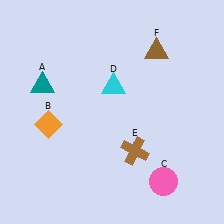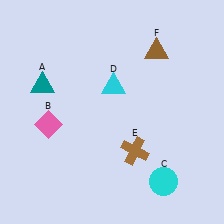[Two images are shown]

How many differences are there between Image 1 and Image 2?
There are 2 differences between the two images.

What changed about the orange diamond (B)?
In Image 1, B is orange. In Image 2, it changed to pink.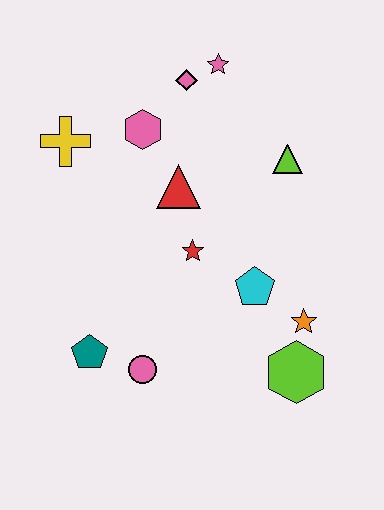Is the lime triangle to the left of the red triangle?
No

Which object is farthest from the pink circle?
The pink star is farthest from the pink circle.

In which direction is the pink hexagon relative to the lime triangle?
The pink hexagon is to the left of the lime triangle.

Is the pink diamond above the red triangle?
Yes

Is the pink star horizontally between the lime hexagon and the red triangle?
Yes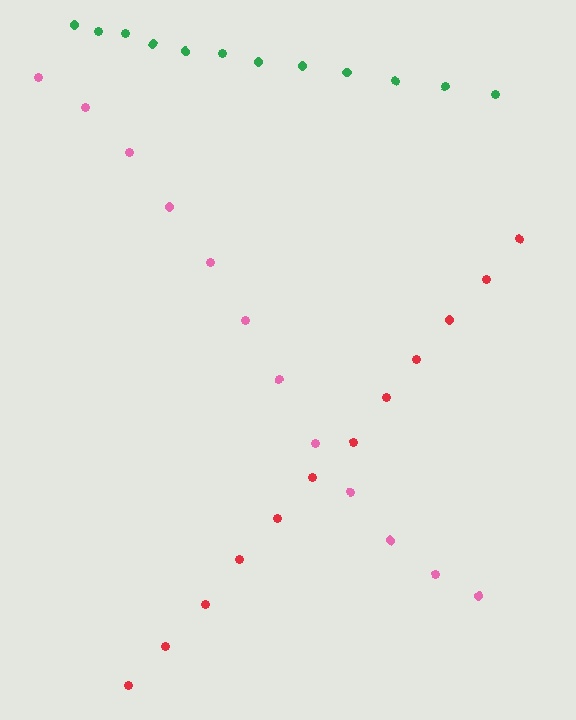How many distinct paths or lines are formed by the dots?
There are 3 distinct paths.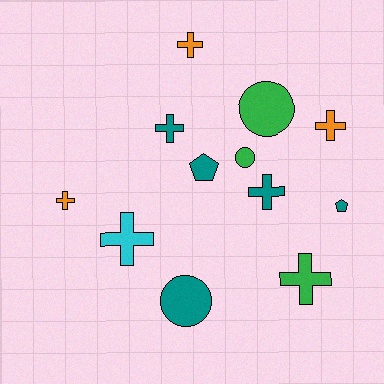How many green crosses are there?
There is 1 green cross.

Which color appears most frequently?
Teal, with 5 objects.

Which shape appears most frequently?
Cross, with 7 objects.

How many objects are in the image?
There are 12 objects.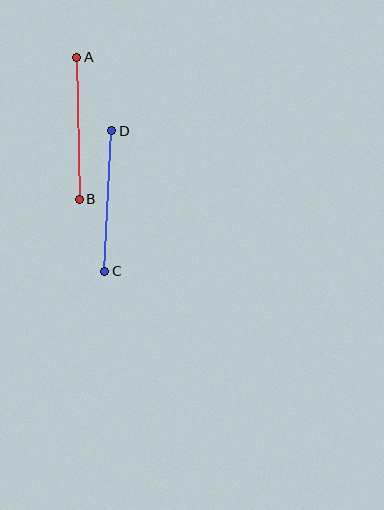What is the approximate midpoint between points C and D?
The midpoint is at approximately (108, 201) pixels.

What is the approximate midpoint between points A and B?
The midpoint is at approximately (78, 128) pixels.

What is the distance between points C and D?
The distance is approximately 141 pixels.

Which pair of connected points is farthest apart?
Points A and B are farthest apart.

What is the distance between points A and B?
The distance is approximately 142 pixels.